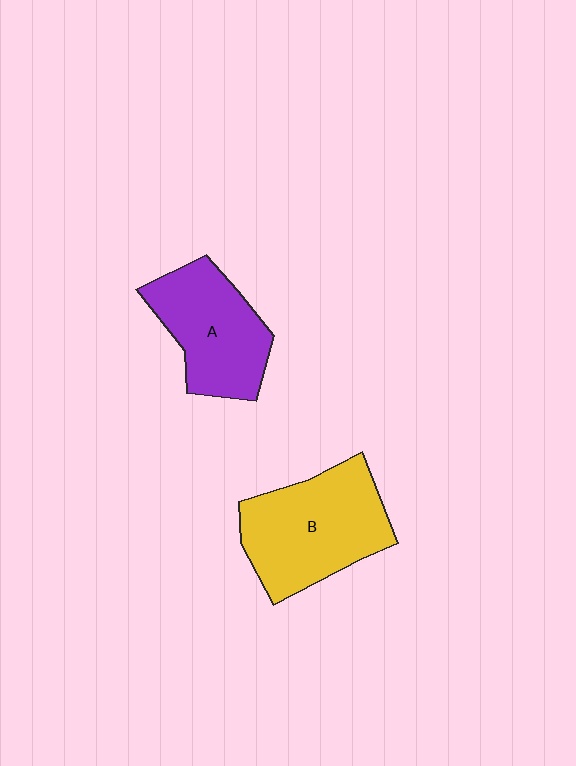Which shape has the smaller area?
Shape A (purple).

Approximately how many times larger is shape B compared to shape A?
Approximately 1.2 times.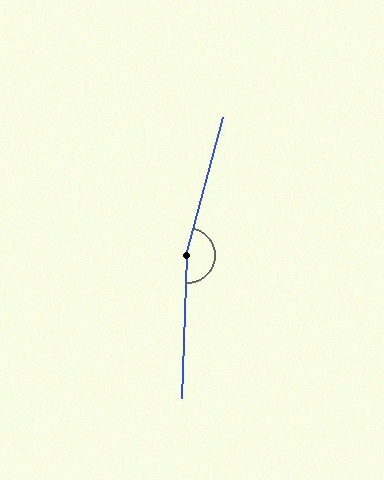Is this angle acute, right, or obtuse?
It is obtuse.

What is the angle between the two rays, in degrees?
Approximately 167 degrees.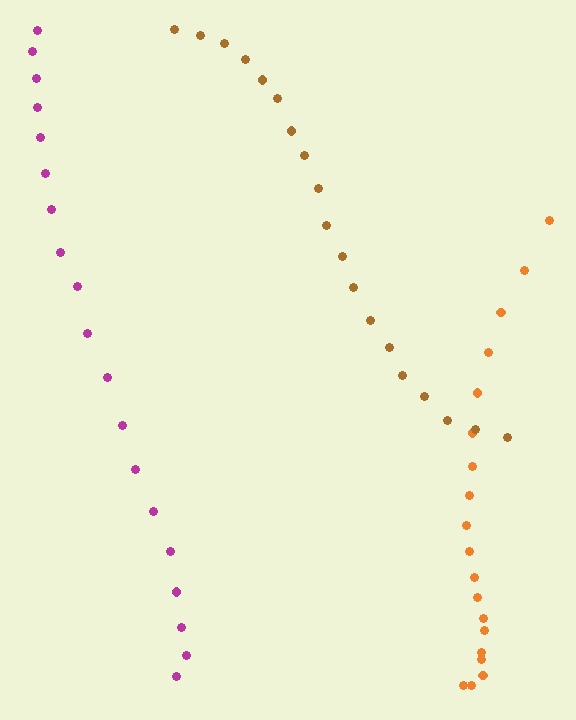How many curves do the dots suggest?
There are 3 distinct paths.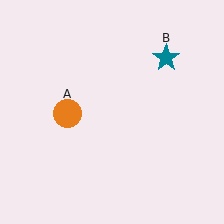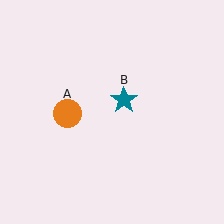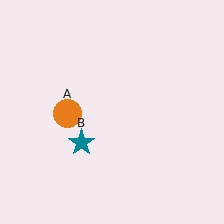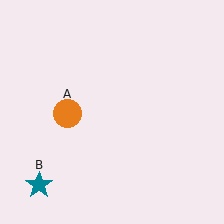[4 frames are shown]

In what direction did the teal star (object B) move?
The teal star (object B) moved down and to the left.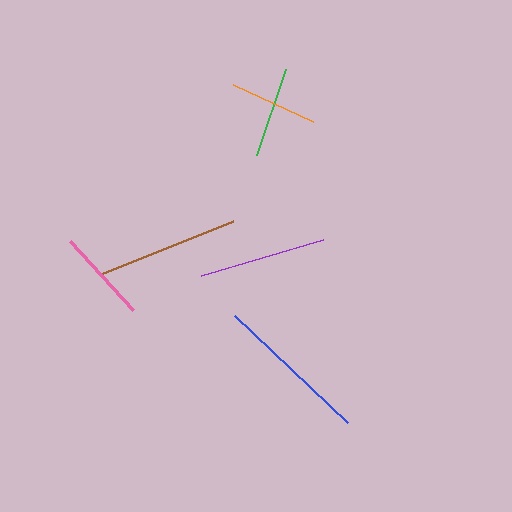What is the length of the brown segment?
The brown segment is approximately 143 pixels long.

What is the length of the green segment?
The green segment is approximately 90 pixels long.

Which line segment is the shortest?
The orange line is the shortest at approximately 89 pixels.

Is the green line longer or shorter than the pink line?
The pink line is longer than the green line.